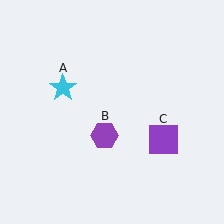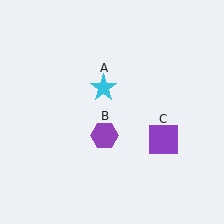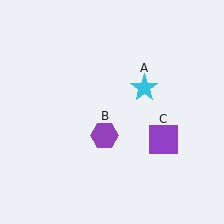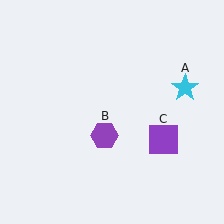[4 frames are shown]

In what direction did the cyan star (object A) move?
The cyan star (object A) moved right.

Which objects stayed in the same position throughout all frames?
Purple hexagon (object B) and purple square (object C) remained stationary.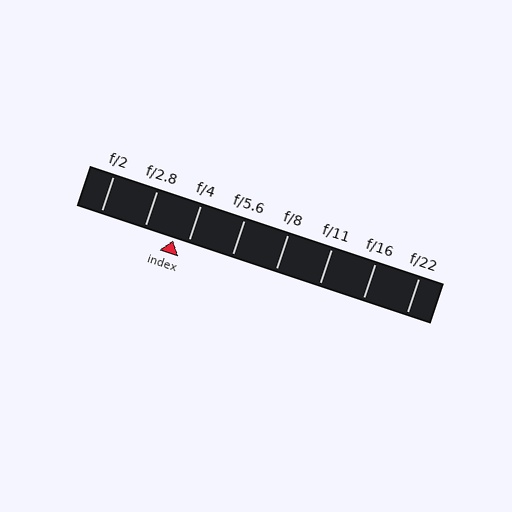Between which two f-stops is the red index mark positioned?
The index mark is between f/2.8 and f/4.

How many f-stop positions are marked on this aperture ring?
There are 8 f-stop positions marked.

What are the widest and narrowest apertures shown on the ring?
The widest aperture shown is f/2 and the narrowest is f/22.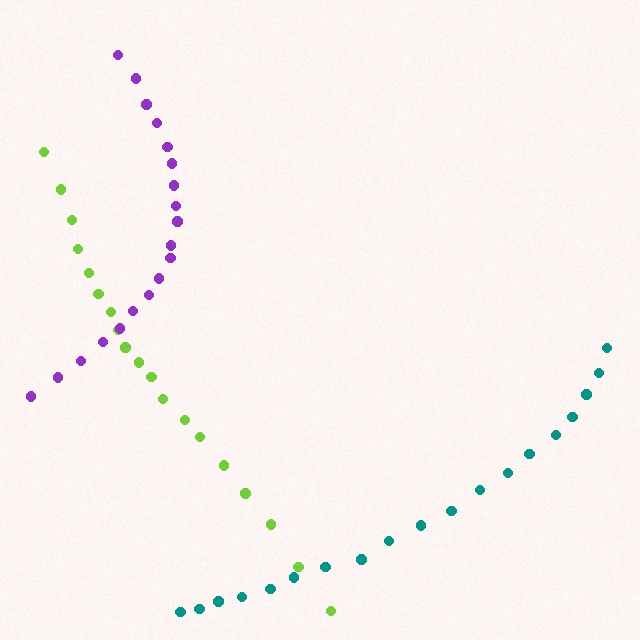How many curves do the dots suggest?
There are 3 distinct paths.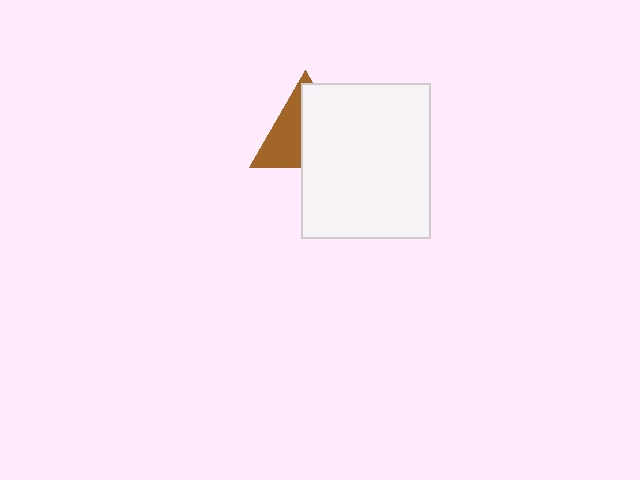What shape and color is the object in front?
The object in front is a white rectangle.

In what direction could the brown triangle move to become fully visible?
The brown triangle could move left. That would shift it out from behind the white rectangle entirely.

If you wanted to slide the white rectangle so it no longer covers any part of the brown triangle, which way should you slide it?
Slide it right — that is the most direct way to separate the two shapes.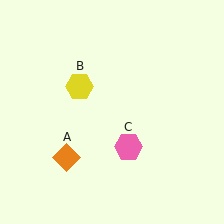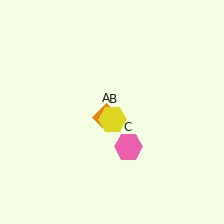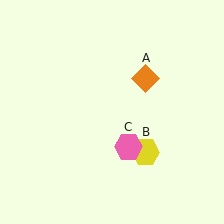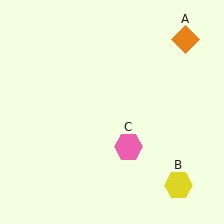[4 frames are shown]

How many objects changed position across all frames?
2 objects changed position: orange diamond (object A), yellow hexagon (object B).